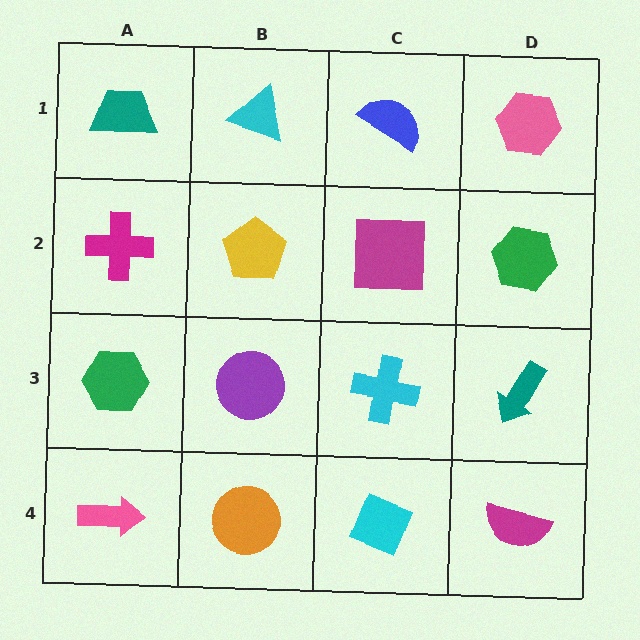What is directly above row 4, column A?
A green hexagon.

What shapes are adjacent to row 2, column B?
A cyan triangle (row 1, column B), a purple circle (row 3, column B), a magenta cross (row 2, column A), a magenta square (row 2, column C).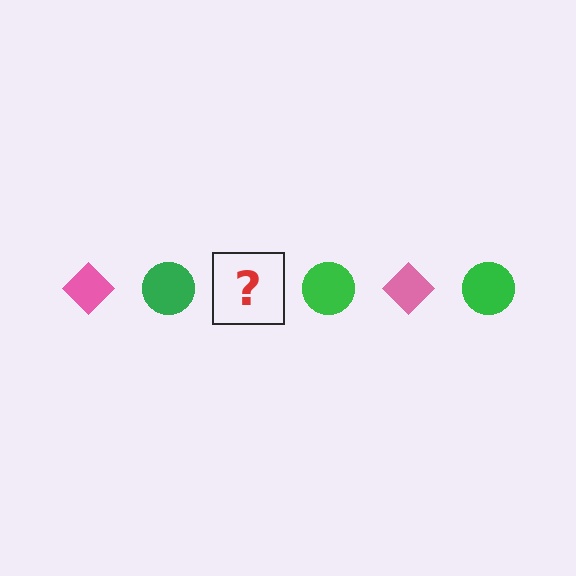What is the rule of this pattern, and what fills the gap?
The rule is that the pattern alternates between pink diamond and green circle. The gap should be filled with a pink diamond.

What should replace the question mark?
The question mark should be replaced with a pink diamond.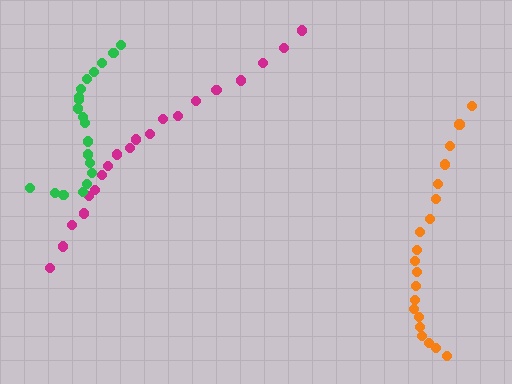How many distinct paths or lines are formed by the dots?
There are 3 distinct paths.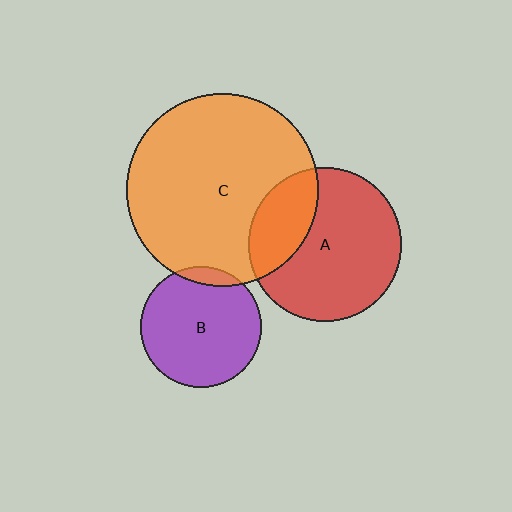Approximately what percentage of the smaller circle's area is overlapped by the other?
Approximately 25%.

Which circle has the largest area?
Circle C (orange).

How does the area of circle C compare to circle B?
Approximately 2.5 times.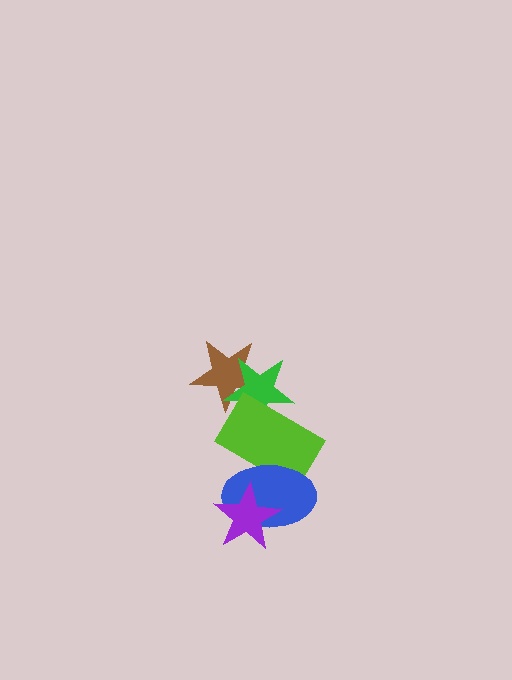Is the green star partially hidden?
Yes, it is partially covered by another shape.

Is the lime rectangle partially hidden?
Yes, it is partially covered by another shape.